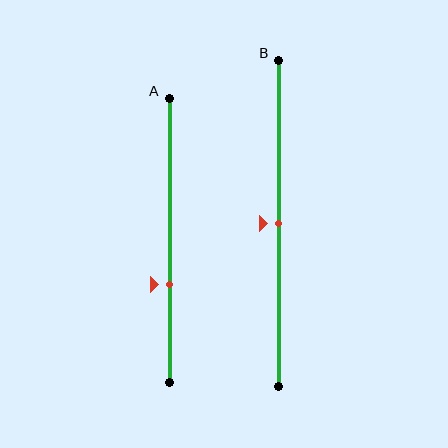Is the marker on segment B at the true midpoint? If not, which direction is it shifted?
Yes, the marker on segment B is at the true midpoint.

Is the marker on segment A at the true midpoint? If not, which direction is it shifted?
No, the marker on segment A is shifted downward by about 16% of the segment length.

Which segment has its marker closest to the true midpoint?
Segment B has its marker closest to the true midpoint.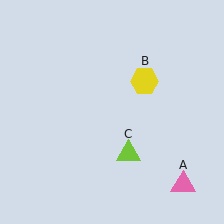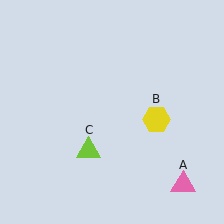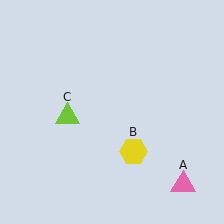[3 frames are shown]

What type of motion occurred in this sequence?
The yellow hexagon (object B), lime triangle (object C) rotated clockwise around the center of the scene.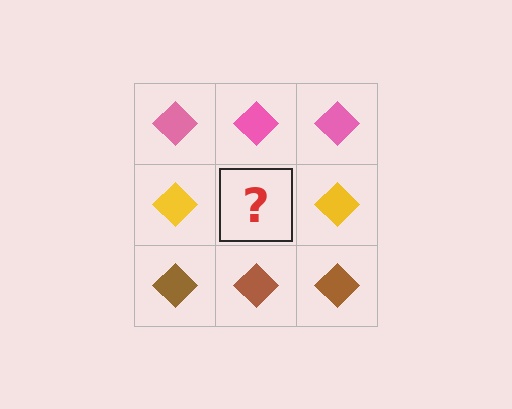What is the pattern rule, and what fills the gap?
The rule is that each row has a consistent color. The gap should be filled with a yellow diamond.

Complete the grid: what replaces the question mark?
The question mark should be replaced with a yellow diamond.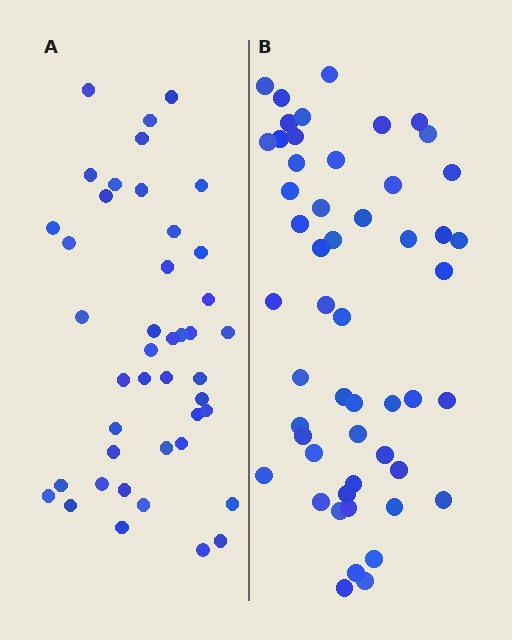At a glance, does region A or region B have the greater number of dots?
Region B (the right region) has more dots.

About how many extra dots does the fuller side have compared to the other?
Region B has roughly 8 or so more dots than region A.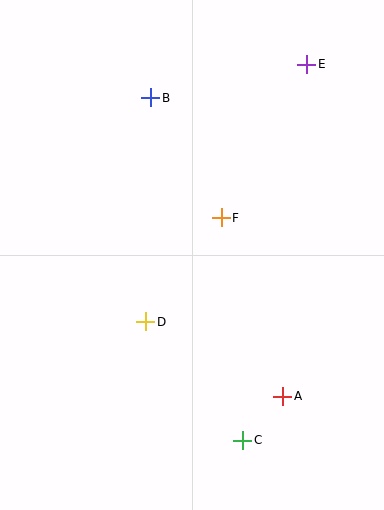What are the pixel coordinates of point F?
Point F is at (221, 218).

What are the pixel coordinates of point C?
Point C is at (243, 440).